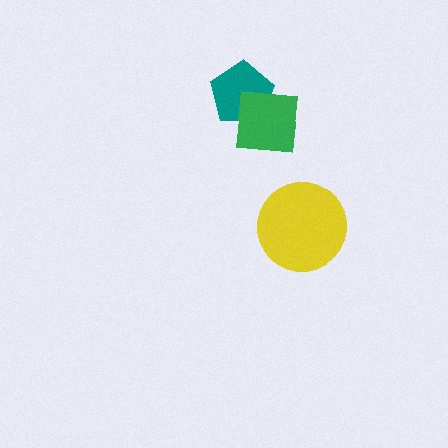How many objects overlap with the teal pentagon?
1 object overlaps with the teal pentagon.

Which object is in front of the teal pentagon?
The green square is in front of the teal pentagon.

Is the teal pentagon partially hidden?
Yes, it is partially covered by another shape.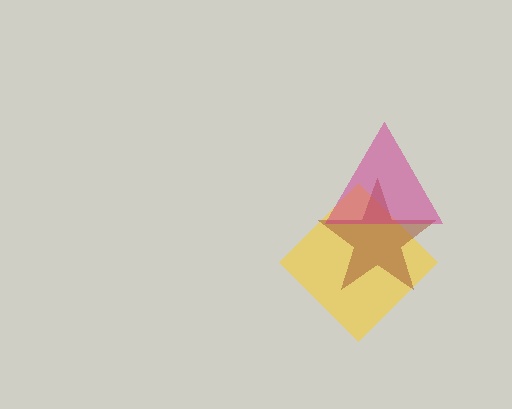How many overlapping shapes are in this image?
There are 3 overlapping shapes in the image.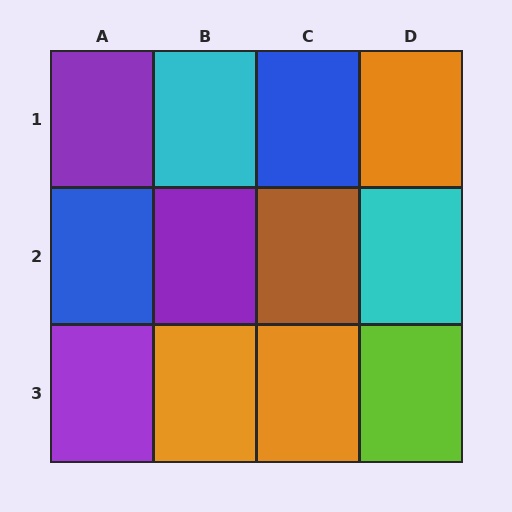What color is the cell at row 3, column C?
Orange.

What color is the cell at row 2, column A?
Blue.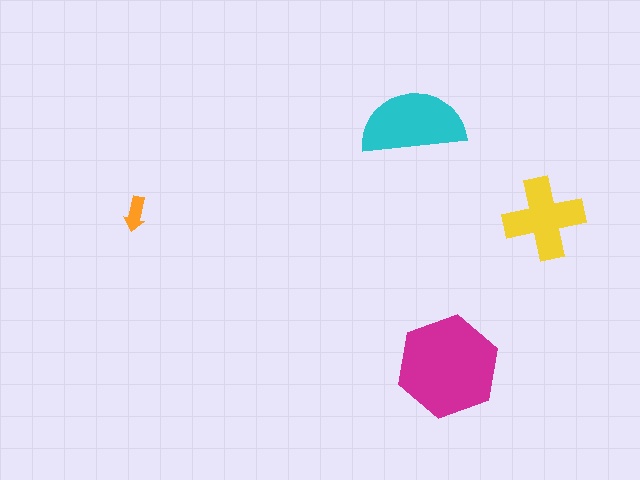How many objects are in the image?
There are 4 objects in the image.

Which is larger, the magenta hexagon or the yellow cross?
The magenta hexagon.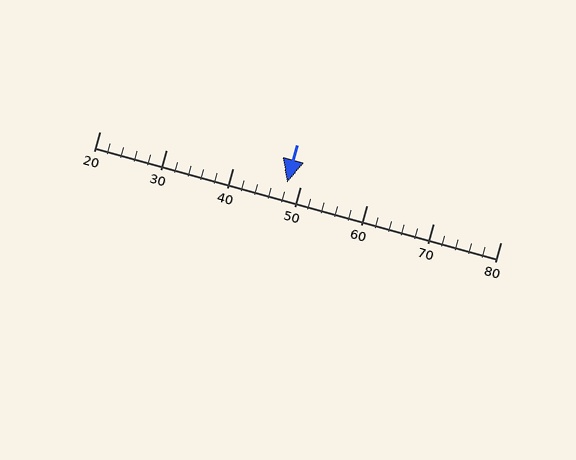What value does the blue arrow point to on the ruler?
The blue arrow points to approximately 48.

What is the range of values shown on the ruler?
The ruler shows values from 20 to 80.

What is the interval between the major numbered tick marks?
The major tick marks are spaced 10 units apart.